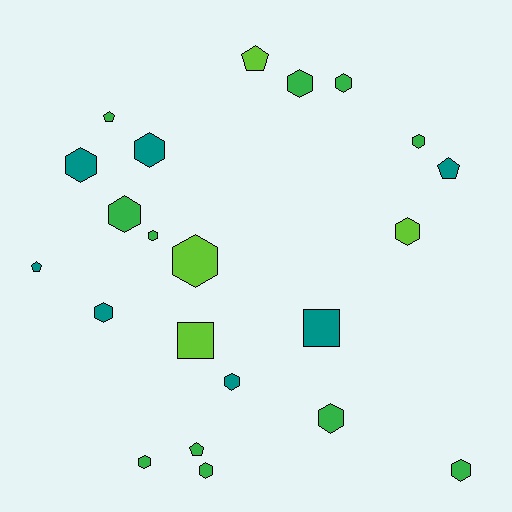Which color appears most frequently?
Green, with 11 objects.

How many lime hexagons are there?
There are 2 lime hexagons.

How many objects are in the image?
There are 22 objects.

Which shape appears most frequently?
Hexagon, with 15 objects.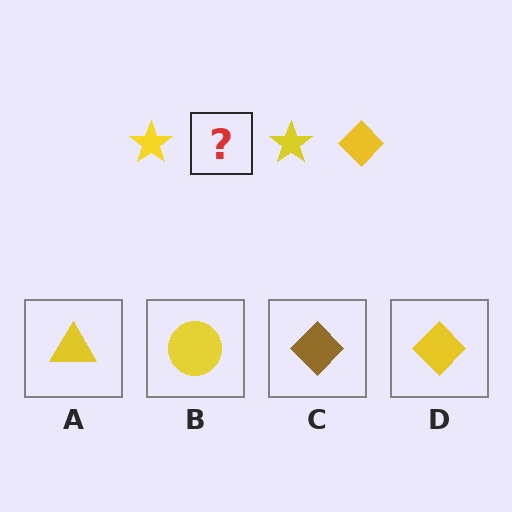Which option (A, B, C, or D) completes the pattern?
D.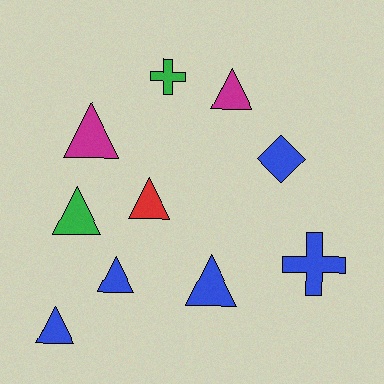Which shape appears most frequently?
Triangle, with 7 objects.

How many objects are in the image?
There are 10 objects.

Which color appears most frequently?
Blue, with 5 objects.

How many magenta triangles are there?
There are 2 magenta triangles.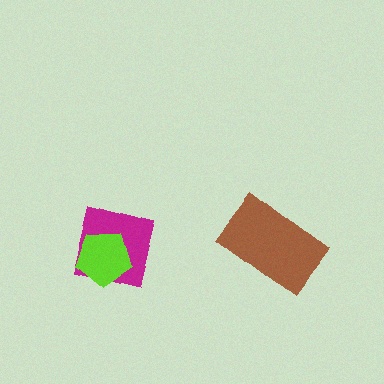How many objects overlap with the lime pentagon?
1 object overlaps with the lime pentagon.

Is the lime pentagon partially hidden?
No, no other shape covers it.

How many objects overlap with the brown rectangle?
0 objects overlap with the brown rectangle.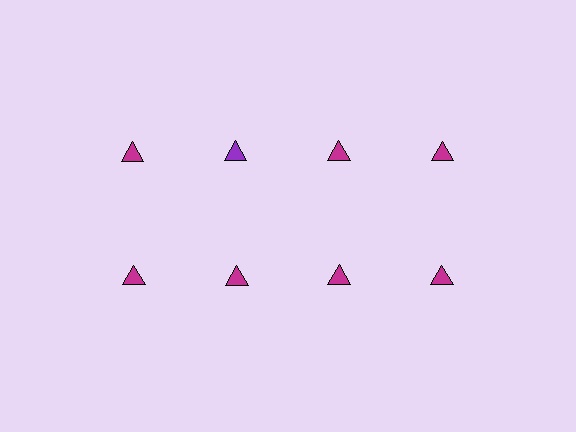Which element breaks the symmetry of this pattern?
The purple triangle in the top row, second from left column breaks the symmetry. All other shapes are magenta triangles.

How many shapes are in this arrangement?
There are 8 shapes arranged in a grid pattern.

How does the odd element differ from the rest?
It has a different color: purple instead of magenta.